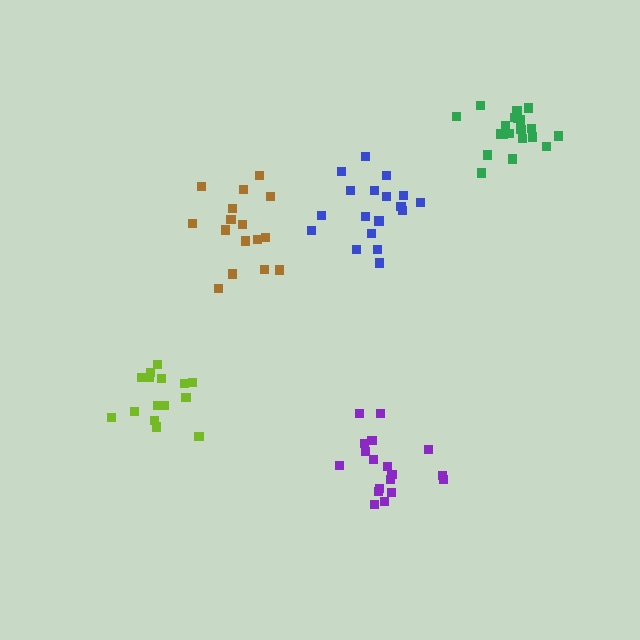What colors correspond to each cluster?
The clusters are colored: green, brown, lime, purple, blue.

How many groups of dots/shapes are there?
There are 5 groups.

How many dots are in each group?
Group 1: 20 dots, Group 2: 16 dots, Group 3: 15 dots, Group 4: 18 dots, Group 5: 18 dots (87 total).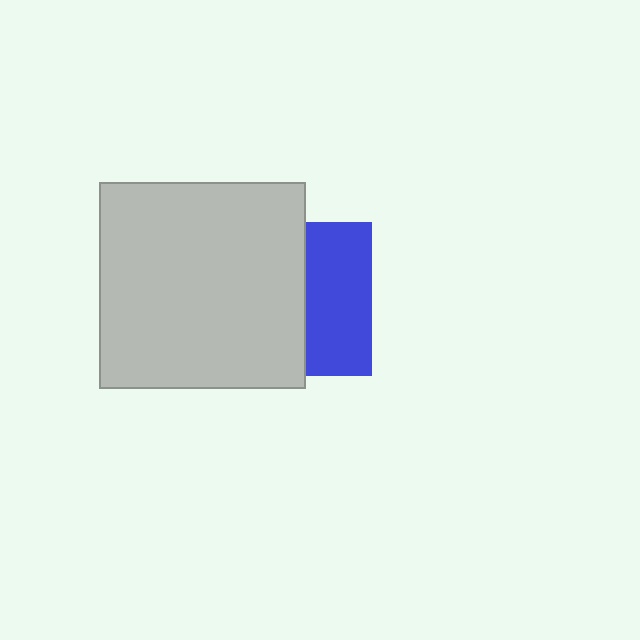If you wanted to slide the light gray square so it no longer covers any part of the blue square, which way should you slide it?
Slide it left — that is the most direct way to separate the two shapes.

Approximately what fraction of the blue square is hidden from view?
Roughly 57% of the blue square is hidden behind the light gray square.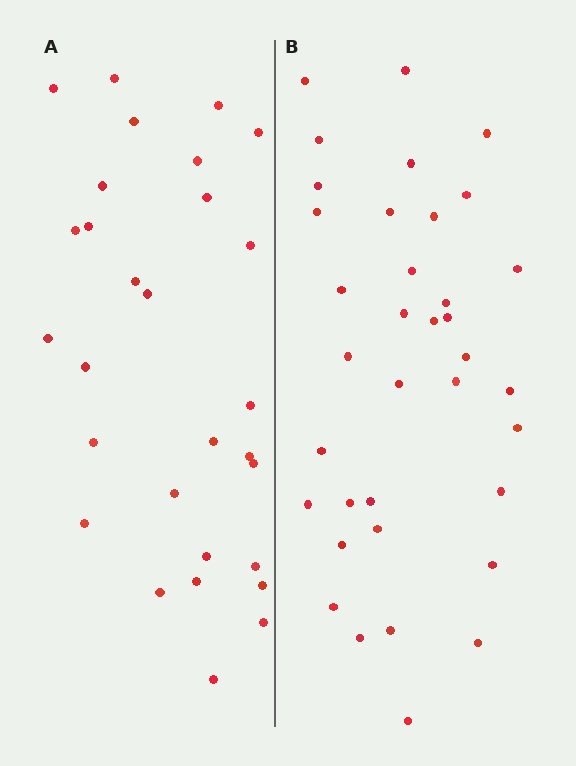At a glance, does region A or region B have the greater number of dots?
Region B (the right region) has more dots.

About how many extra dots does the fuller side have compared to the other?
Region B has roughly 8 or so more dots than region A.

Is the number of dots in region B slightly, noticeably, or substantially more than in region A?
Region B has only slightly more — the two regions are fairly close. The ratio is roughly 1.2 to 1.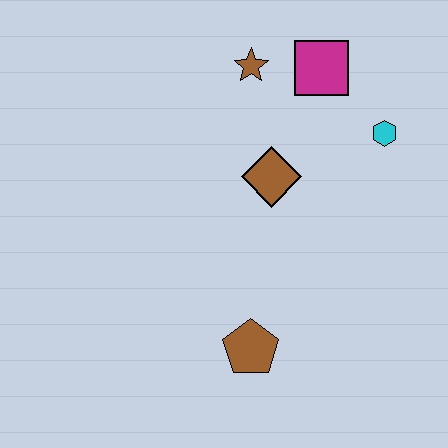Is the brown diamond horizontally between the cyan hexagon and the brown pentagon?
Yes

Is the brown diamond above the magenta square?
No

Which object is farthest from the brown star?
The brown pentagon is farthest from the brown star.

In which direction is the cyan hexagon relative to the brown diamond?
The cyan hexagon is to the right of the brown diamond.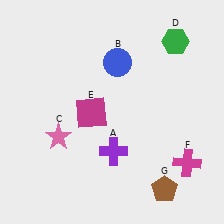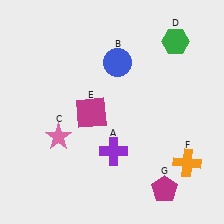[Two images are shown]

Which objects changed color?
F changed from magenta to orange. G changed from brown to magenta.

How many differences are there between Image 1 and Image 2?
There are 2 differences between the two images.